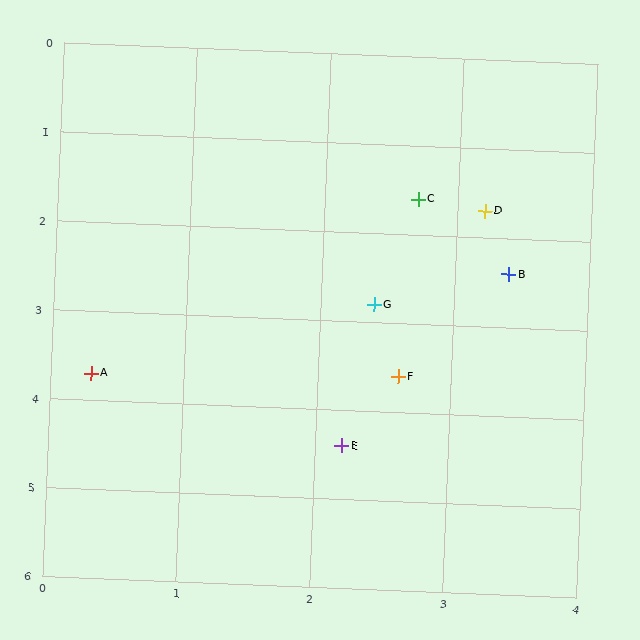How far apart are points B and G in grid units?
Points B and G are about 1.1 grid units apart.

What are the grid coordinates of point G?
Point G is at approximately (2.4, 2.8).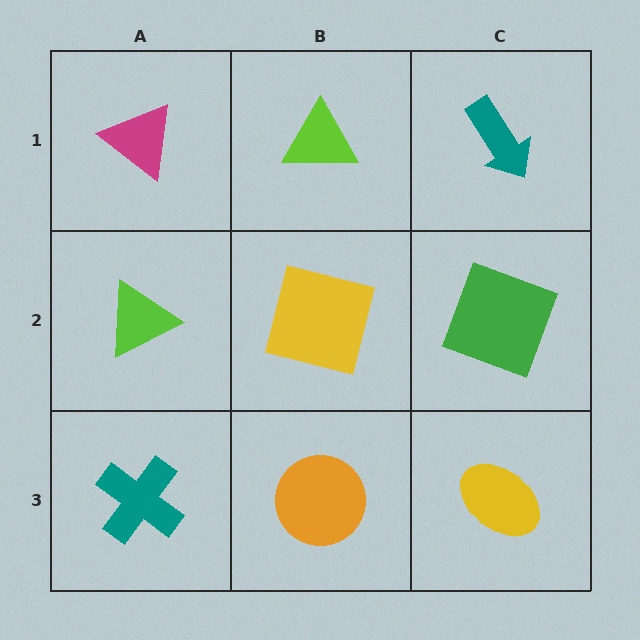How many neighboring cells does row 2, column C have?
3.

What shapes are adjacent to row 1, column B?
A yellow square (row 2, column B), a magenta triangle (row 1, column A), a teal arrow (row 1, column C).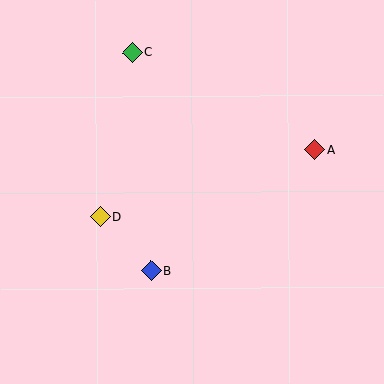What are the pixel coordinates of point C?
Point C is at (132, 53).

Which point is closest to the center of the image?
Point B at (151, 271) is closest to the center.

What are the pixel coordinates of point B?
Point B is at (151, 271).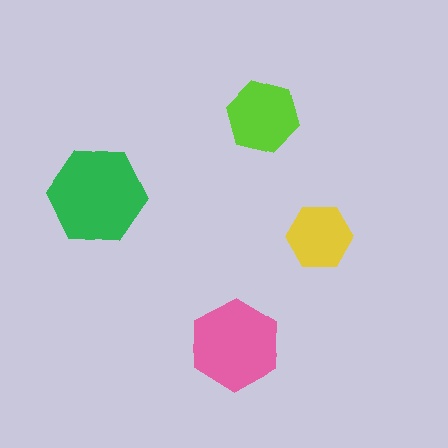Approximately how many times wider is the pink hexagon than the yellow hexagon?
About 1.5 times wider.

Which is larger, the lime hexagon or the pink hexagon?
The pink one.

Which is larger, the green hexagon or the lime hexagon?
The green one.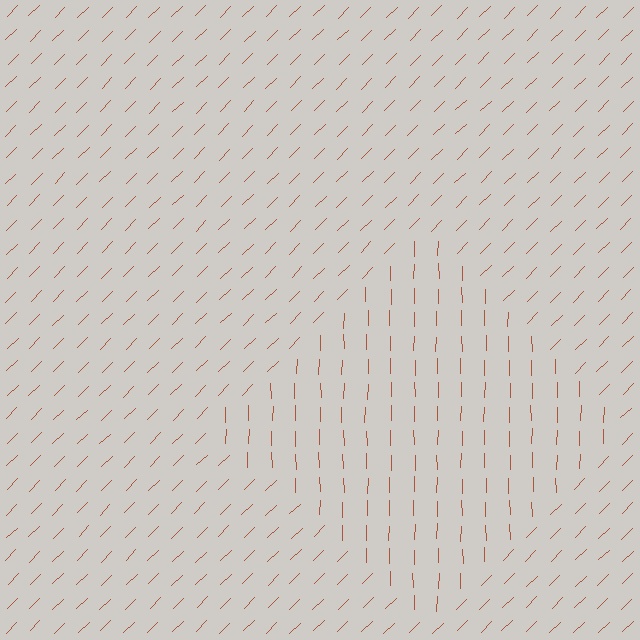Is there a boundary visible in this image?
Yes, there is a texture boundary formed by a change in line orientation.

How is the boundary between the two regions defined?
The boundary is defined purely by a change in line orientation (approximately 45 degrees difference). All lines are the same color and thickness.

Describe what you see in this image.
The image is filled with small brown line segments. A diamond region in the image has lines oriented differently from the surrounding lines, creating a visible texture boundary.